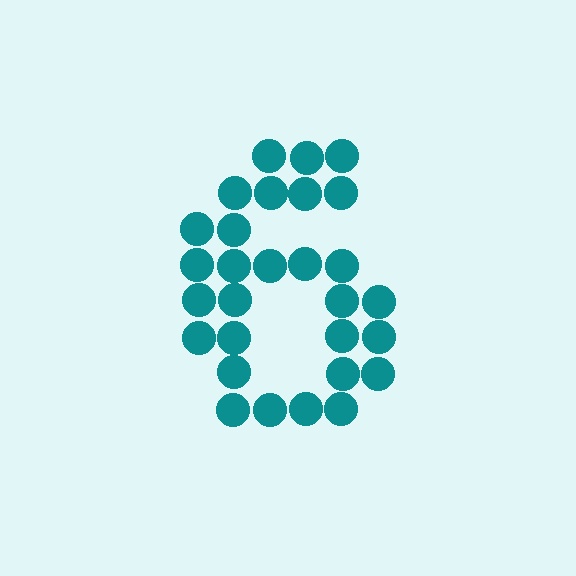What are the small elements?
The small elements are circles.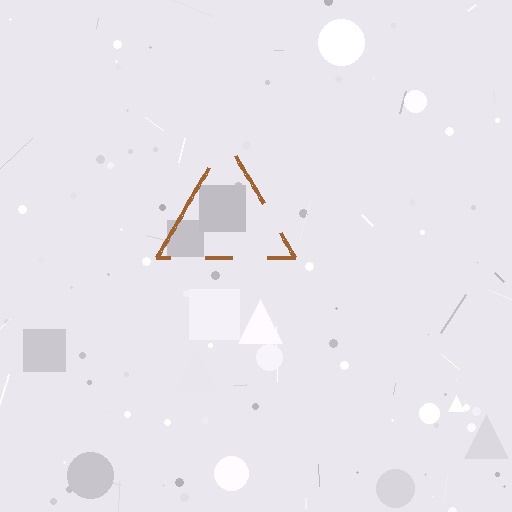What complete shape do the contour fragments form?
The contour fragments form a triangle.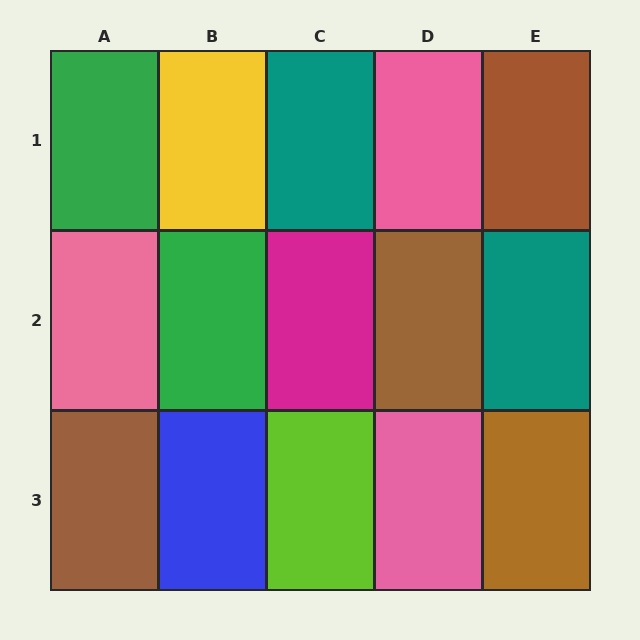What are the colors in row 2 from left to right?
Pink, green, magenta, brown, teal.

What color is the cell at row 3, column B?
Blue.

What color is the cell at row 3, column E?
Brown.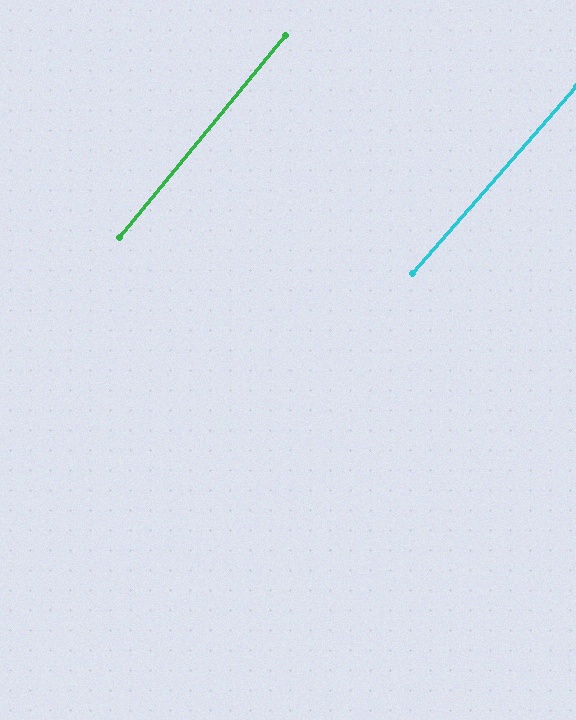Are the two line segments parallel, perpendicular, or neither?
Parallel — their directions differ by only 1.8°.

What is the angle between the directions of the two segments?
Approximately 2 degrees.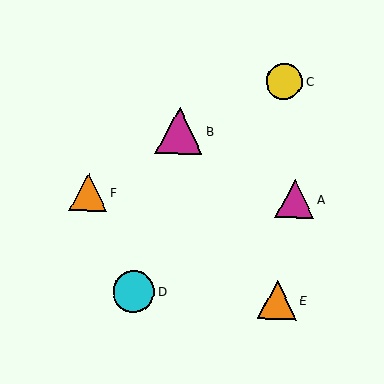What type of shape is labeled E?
Shape E is an orange triangle.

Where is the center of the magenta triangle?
The center of the magenta triangle is at (179, 130).